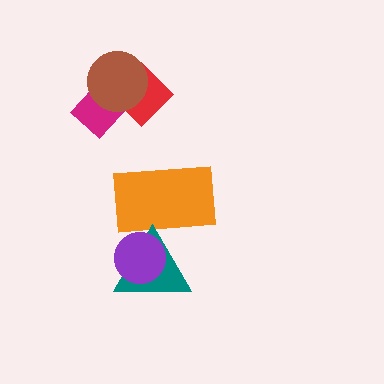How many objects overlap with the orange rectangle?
2 objects overlap with the orange rectangle.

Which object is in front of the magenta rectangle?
The brown circle is in front of the magenta rectangle.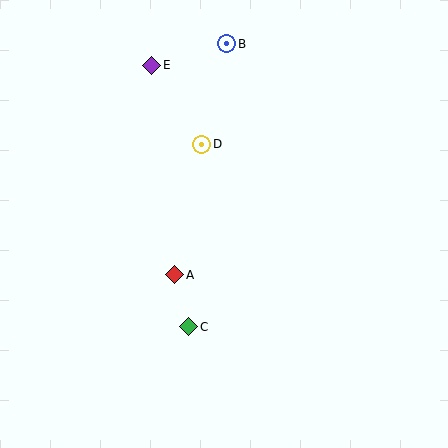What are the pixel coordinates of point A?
Point A is at (175, 275).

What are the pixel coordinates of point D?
Point D is at (202, 144).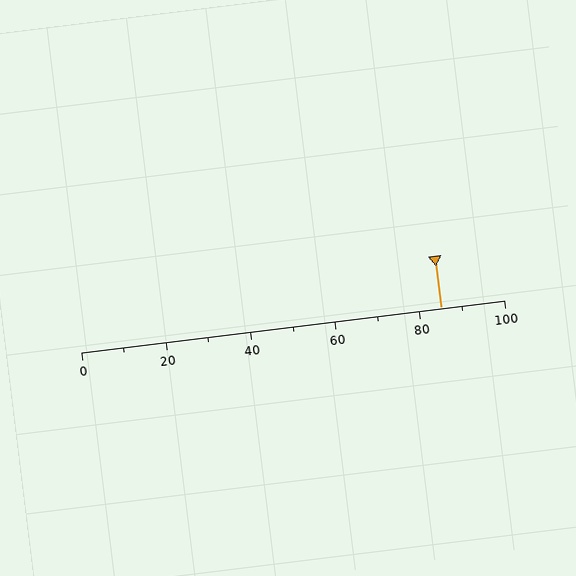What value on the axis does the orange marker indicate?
The marker indicates approximately 85.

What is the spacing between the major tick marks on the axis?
The major ticks are spaced 20 apart.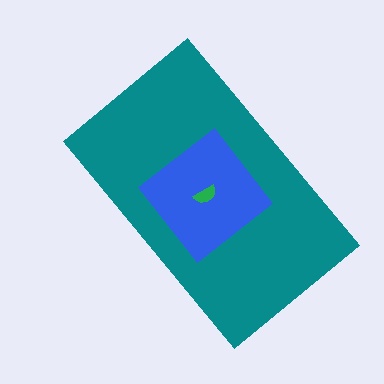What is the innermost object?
The green semicircle.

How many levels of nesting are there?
3.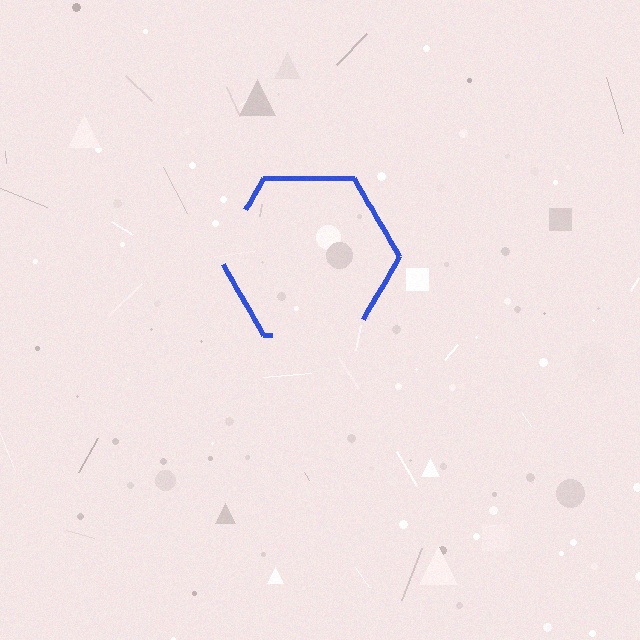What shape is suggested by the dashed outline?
The dashed outline suggests a hexagon.